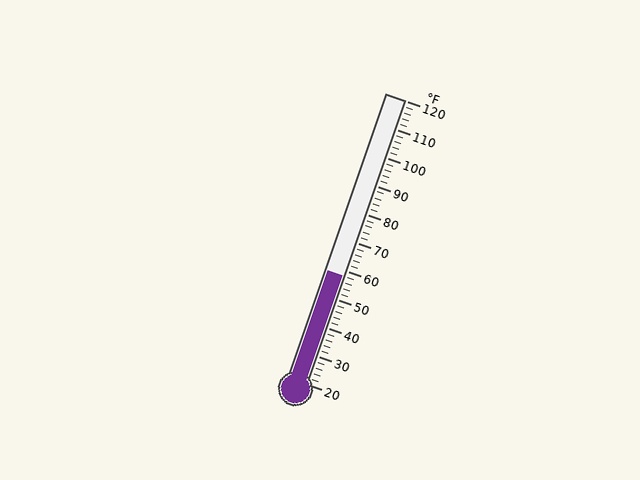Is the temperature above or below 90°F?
The temperature is below 90°F.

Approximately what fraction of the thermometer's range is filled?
The thermometer is filled to approximately 40% of its range.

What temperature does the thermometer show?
The thermometer shows approximately 58°F.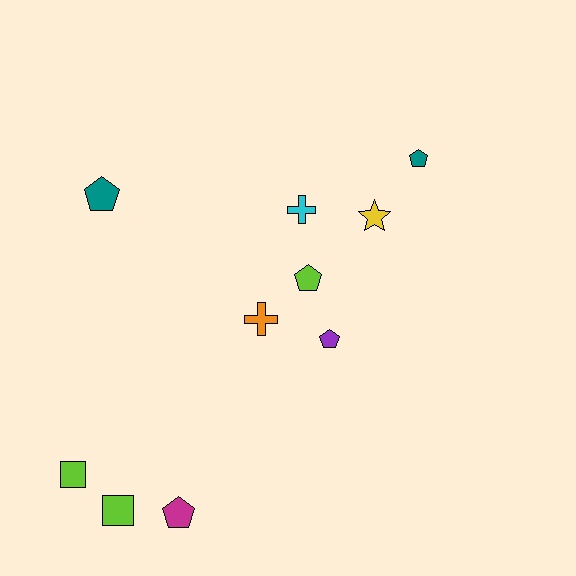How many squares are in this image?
There are 2 squares.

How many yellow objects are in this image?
There is 1 yellow object.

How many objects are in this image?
There are 10 objects.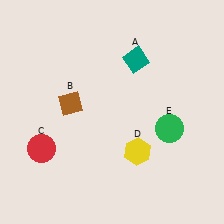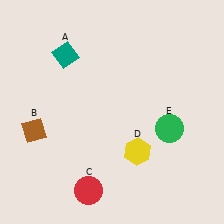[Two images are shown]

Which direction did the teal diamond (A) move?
The teal diamond (A) moved left.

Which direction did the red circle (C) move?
The red circle (C) moved right.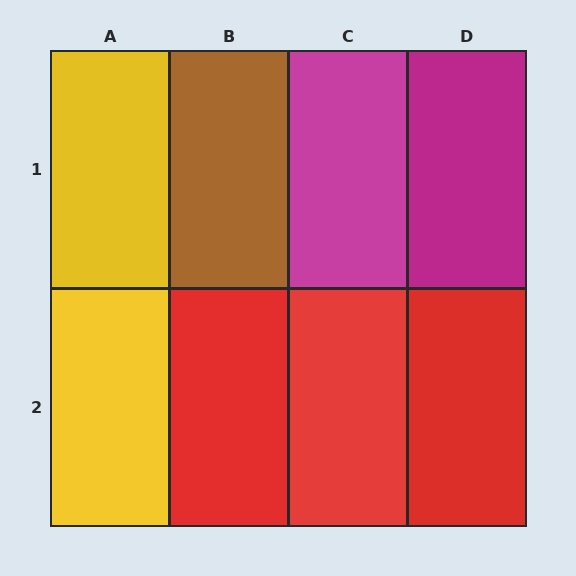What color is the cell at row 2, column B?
Red.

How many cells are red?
3 cells are red.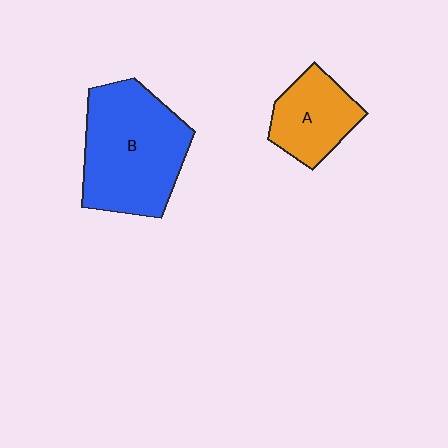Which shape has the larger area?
Shape B (blue).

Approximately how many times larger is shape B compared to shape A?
Approximately 1.9 times.